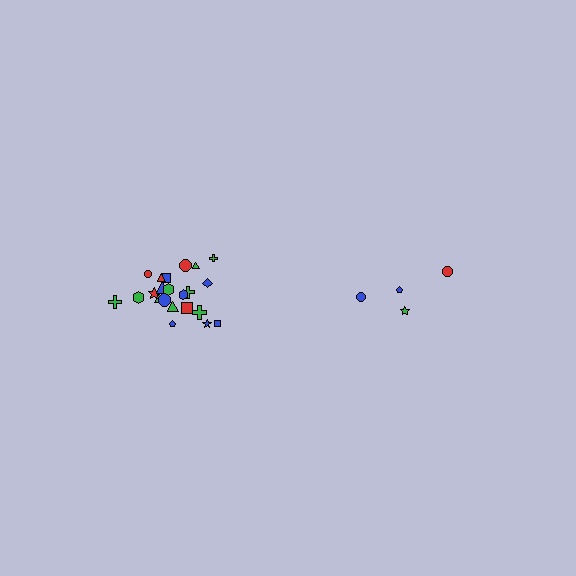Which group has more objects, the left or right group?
The left group.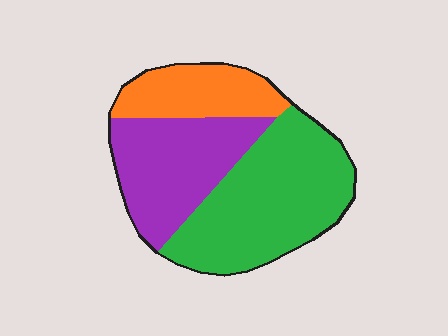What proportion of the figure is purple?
Purple takes up between a quarter and a half of the figure.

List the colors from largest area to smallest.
From largest to smallest: green, purple, orange.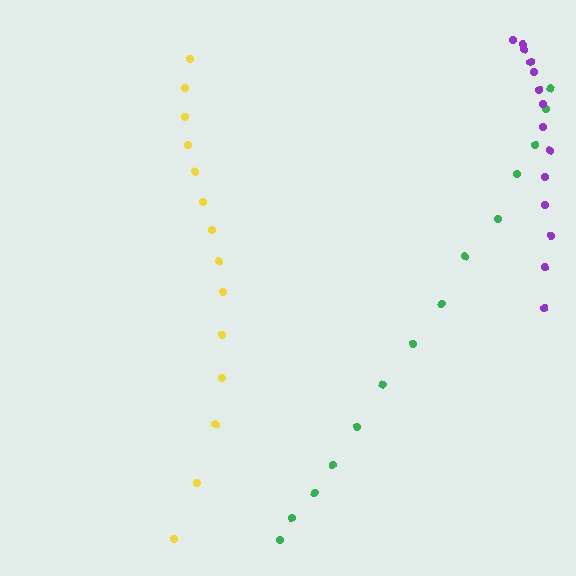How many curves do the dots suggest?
There are 3 distinct paths.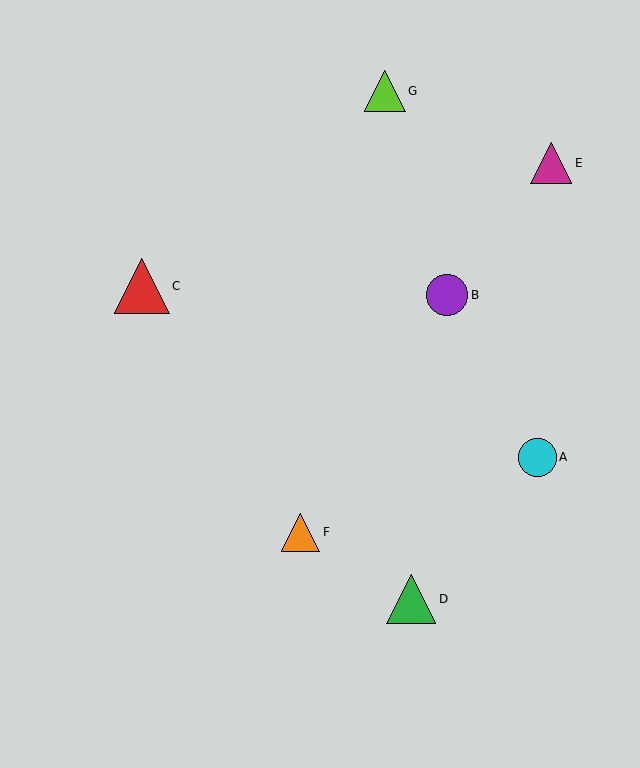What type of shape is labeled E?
Shape E is a magenta triangle.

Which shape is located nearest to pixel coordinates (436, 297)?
The purple circle (labeled B) at (447, 295) is nearest to that location.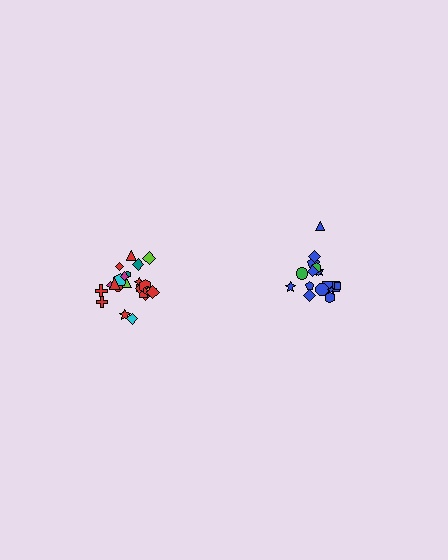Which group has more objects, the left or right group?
The left group.